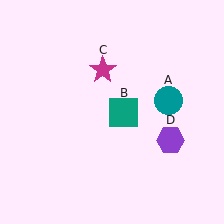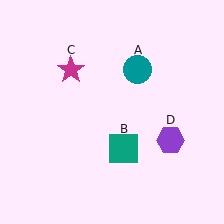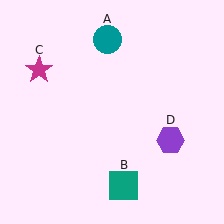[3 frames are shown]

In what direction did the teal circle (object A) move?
The teal circle (object A) moved up and to the left.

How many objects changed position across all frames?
3 objects changed position: teal circle (object A), teal square (object B), magenta star (object C).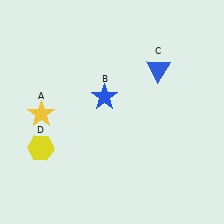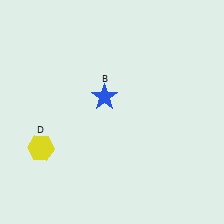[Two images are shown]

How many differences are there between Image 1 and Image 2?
There are 2 differences between the two images.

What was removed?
The blue triangle (C), the yellow star (A) were removed in Image 2.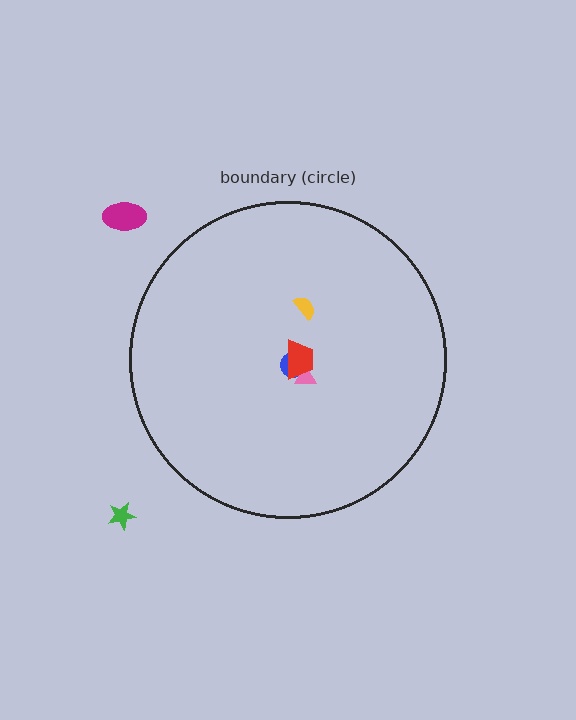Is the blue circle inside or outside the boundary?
Inside.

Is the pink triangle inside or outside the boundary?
Inside.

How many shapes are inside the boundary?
4 inside, 2 outside.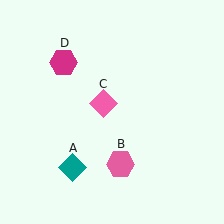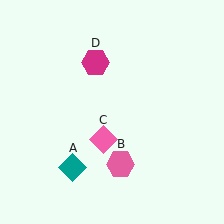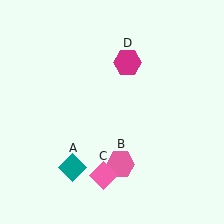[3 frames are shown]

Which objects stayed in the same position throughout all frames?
Teal diamond (object A) and pink hexagon (object B) remained stationary.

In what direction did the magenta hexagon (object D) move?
The magenta hexagon (object D) moved right.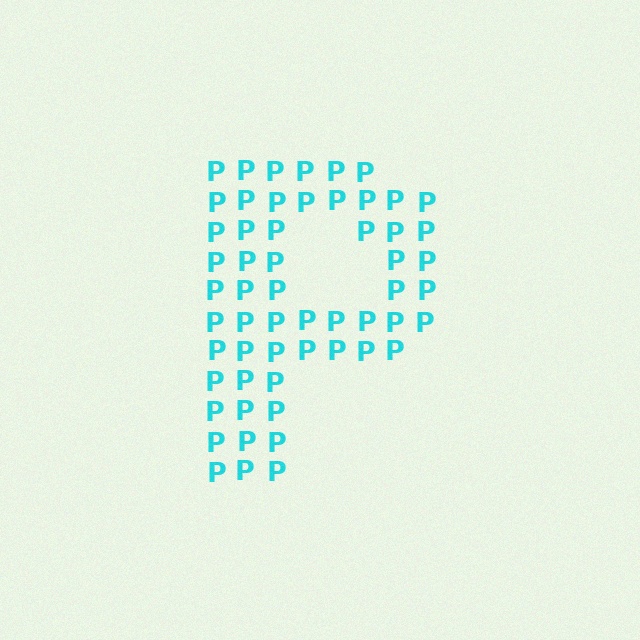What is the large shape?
The large shape is the letter P.